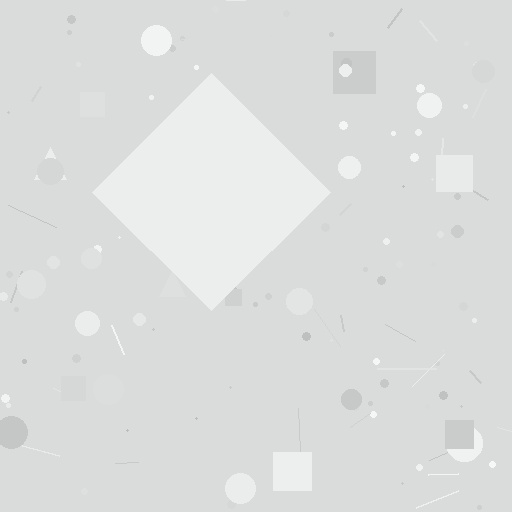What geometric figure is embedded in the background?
A diamond is embedded in the background.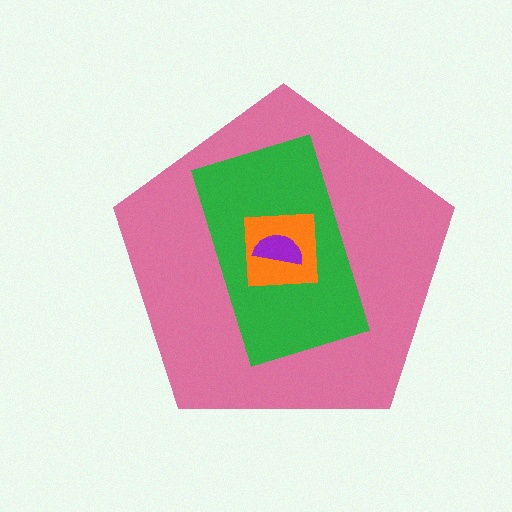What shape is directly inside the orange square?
The purple semicircle.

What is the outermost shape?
The pink pentagon.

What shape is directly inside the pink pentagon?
The green rectangle.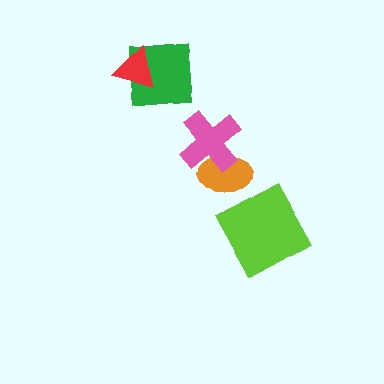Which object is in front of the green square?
The red triangle is in front of the green square.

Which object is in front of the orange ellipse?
The pink cross is in front of the orange ellipse.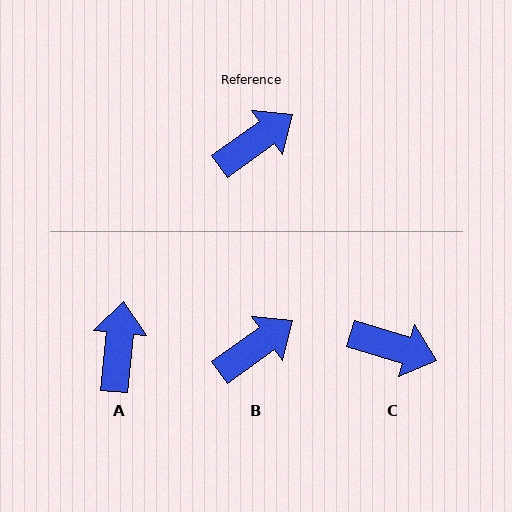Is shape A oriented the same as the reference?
No, it is off by about 49 degrees.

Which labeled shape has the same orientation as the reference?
B.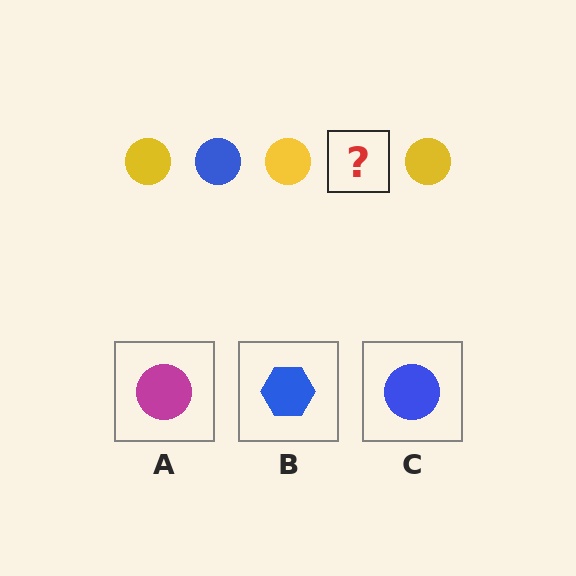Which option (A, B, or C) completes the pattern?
C.